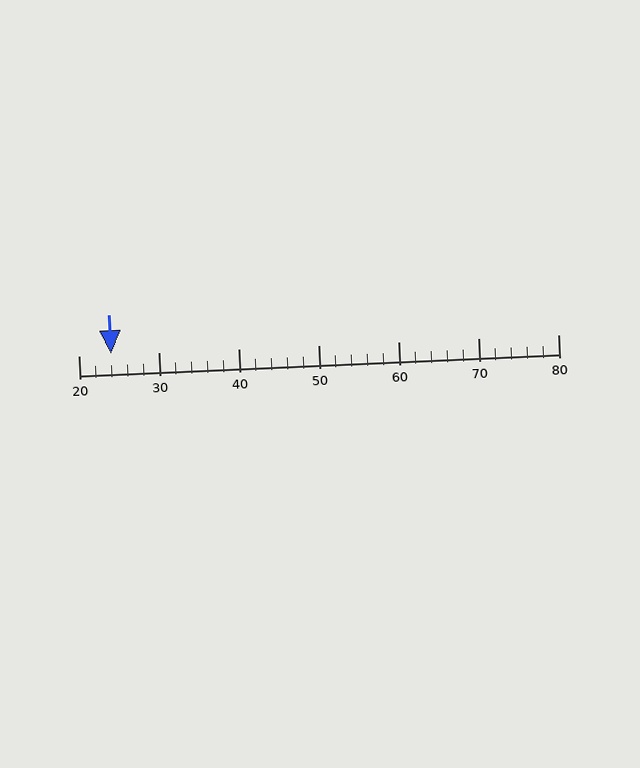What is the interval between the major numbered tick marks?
The major tick marks are spaced 10 units apart.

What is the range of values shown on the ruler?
The ruler shows values from 20 to 80.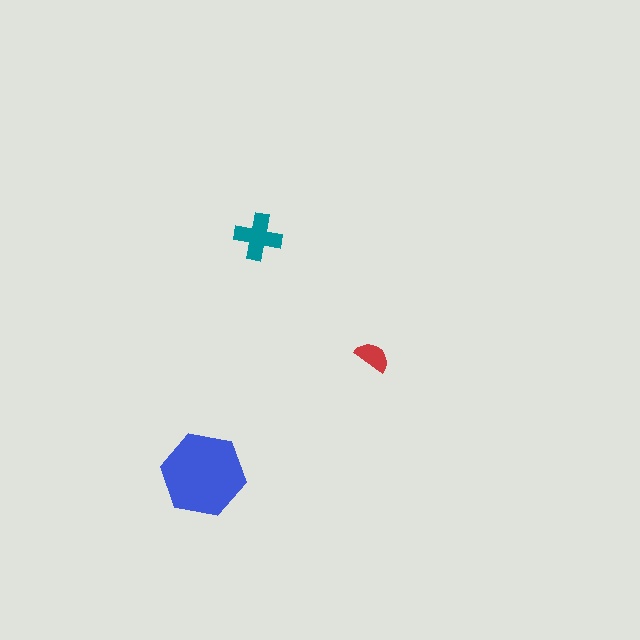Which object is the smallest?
The red semicircle.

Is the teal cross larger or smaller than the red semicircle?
Larger.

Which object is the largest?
The blue hexagon.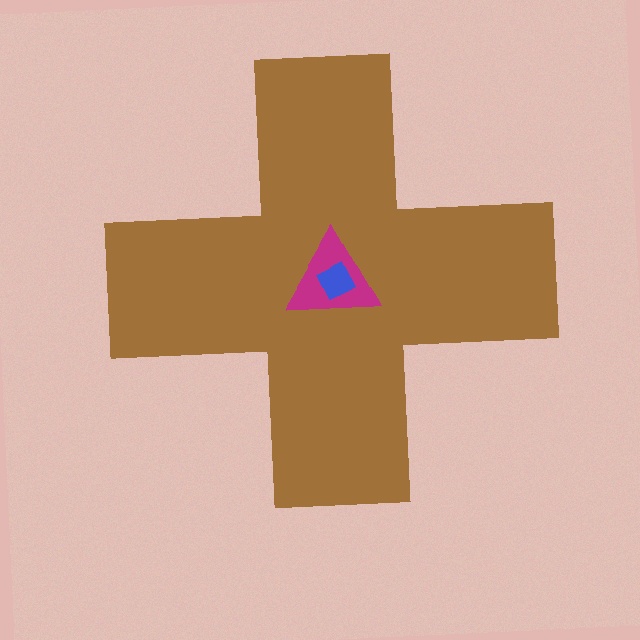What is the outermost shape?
The brown cross.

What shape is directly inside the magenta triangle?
The blue diamond.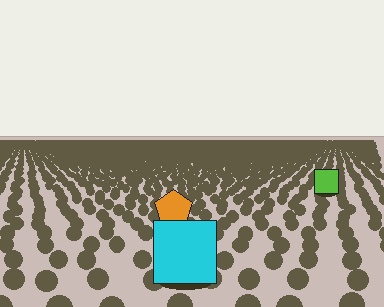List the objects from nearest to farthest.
From nearest to farthest: the cyan square, the orange pentagon, the lime square.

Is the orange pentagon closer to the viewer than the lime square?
Yes. The orange pentagon is closer — you can tell from the texture gradient: the ground texture is coarser near it.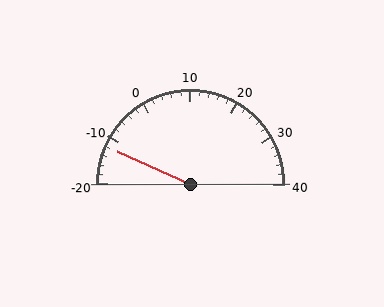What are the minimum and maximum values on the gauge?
The gauge ranges from -20 to 40.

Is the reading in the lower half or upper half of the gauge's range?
The reading is in the lower half of the range (-20 to 40).